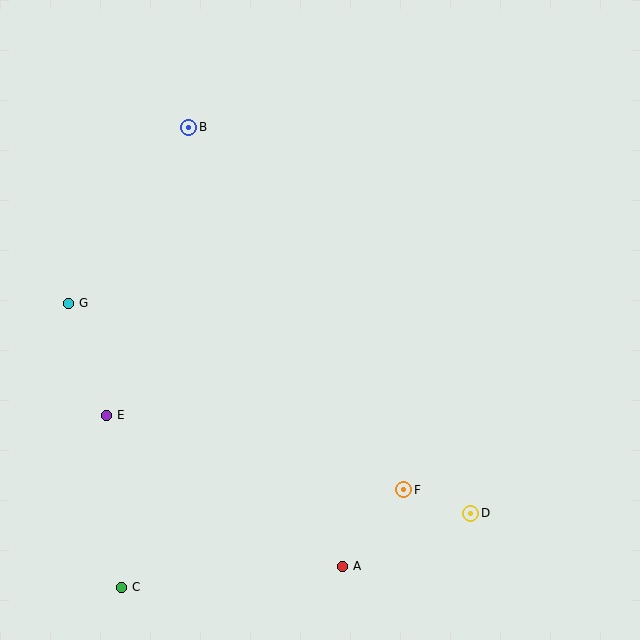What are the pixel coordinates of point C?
Point C is at (122, 587).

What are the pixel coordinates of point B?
Point B is at (189, 127).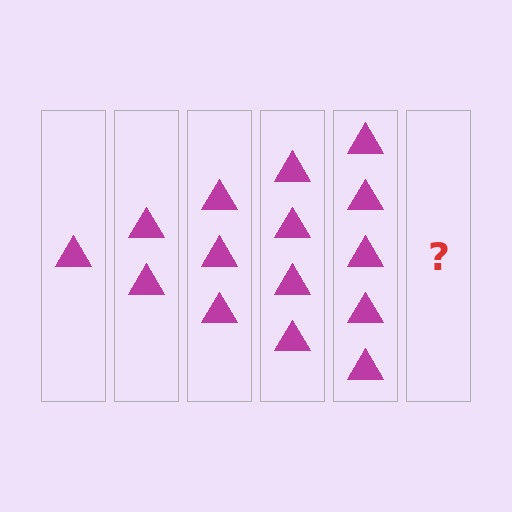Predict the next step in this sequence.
The next step is 6 triangles.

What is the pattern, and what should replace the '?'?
The pattern is that each step adds one more triangle. The '?' should be 6 triangles.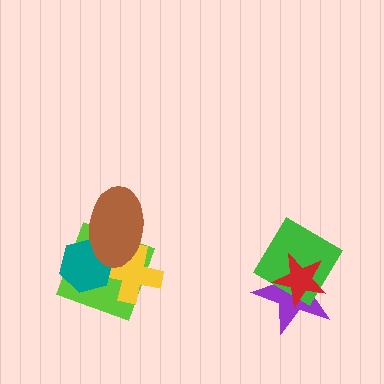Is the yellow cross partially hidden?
Yes, it is partially covered by another shape.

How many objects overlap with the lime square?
3 objects overlap with the lime square.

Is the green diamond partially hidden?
Yes, it is partially covered by another shape.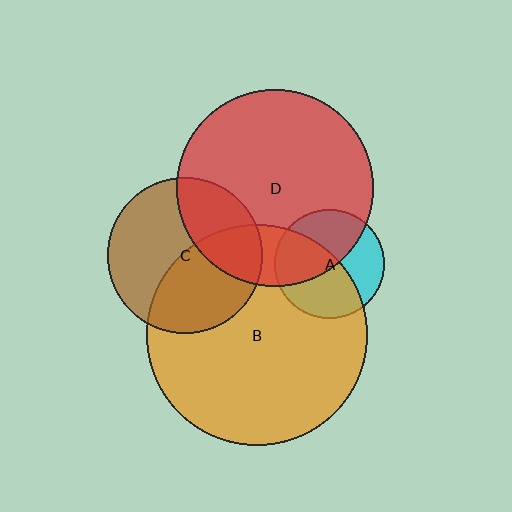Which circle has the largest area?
Circle B (orange).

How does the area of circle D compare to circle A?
Approximately 3.2 times.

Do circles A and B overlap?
Yes.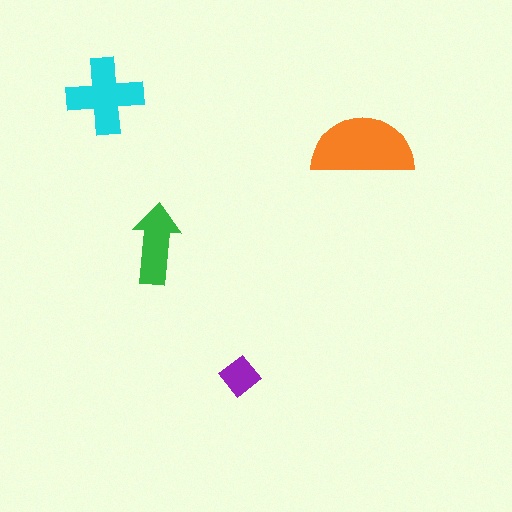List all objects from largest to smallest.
The orange semicircle, the cyan cross, the green arrow, the purple diamond.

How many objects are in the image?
There are 4 objects in the image.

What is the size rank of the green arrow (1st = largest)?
3rd.